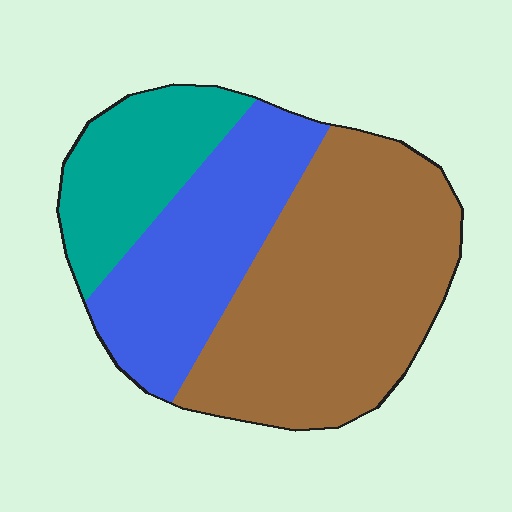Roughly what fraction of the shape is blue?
Blue takes up between a sixth and a third of the shape.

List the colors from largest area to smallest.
From largest to smallest: brown, blue, teal.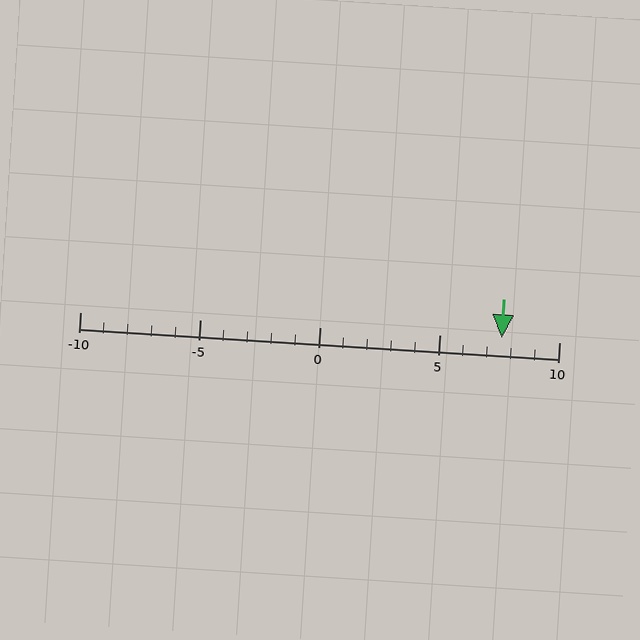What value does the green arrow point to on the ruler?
The green arrow points to approximately 8.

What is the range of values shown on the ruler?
The ruler shows values from -10 to 10.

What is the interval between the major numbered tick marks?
The major tick marks are spaced 5 units apart.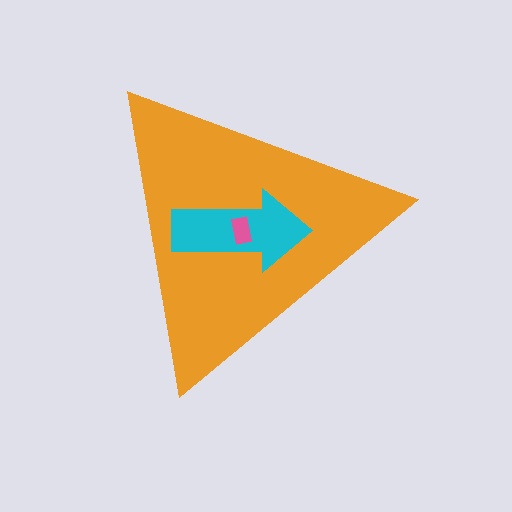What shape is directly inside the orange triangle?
The cyan arrow.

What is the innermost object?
The pink rectangle.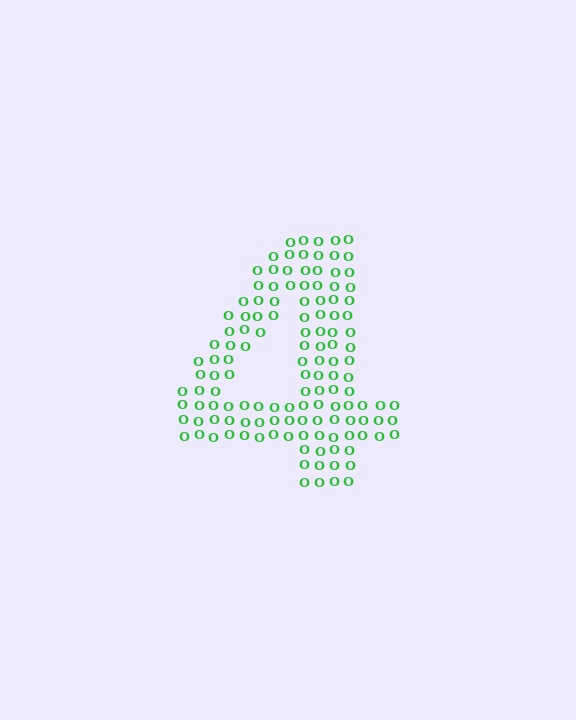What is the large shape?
The large shape is the digit 4.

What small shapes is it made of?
It is made of small letter O's.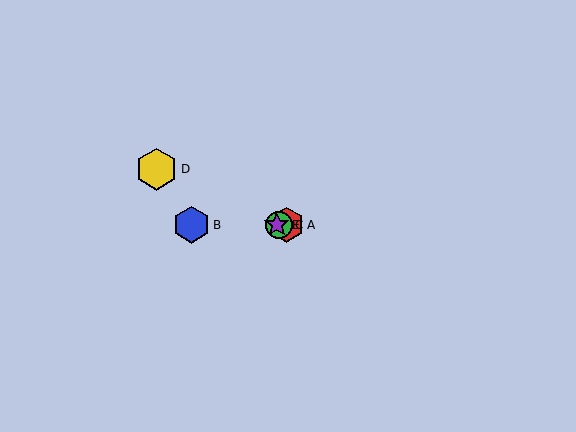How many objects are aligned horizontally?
4 objects (A, B, C, E) are aligned horizontally.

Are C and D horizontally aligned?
No, C is at y≈225 and D is at y≈169.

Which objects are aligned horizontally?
Objects A, B, C, E are aligned horizontally.